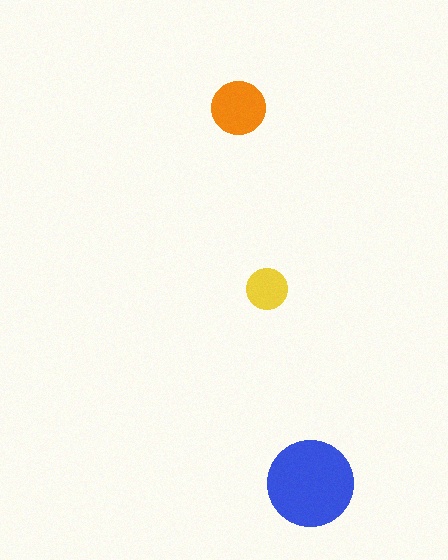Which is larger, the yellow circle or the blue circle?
The blue one.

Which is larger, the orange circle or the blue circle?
The blue one.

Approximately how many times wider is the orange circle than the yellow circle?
About 1.5 times wider.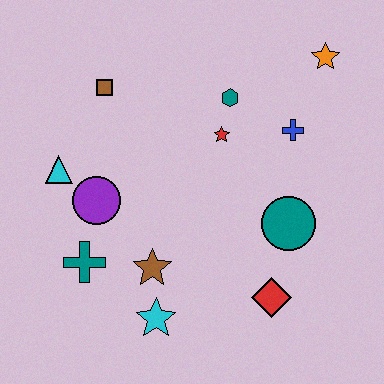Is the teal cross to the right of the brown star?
No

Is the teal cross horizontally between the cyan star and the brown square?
No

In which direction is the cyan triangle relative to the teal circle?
The cyan triangle is to the left of the teal circle.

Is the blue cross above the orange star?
No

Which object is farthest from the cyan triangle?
The orange star is farthest from the cyan triangle.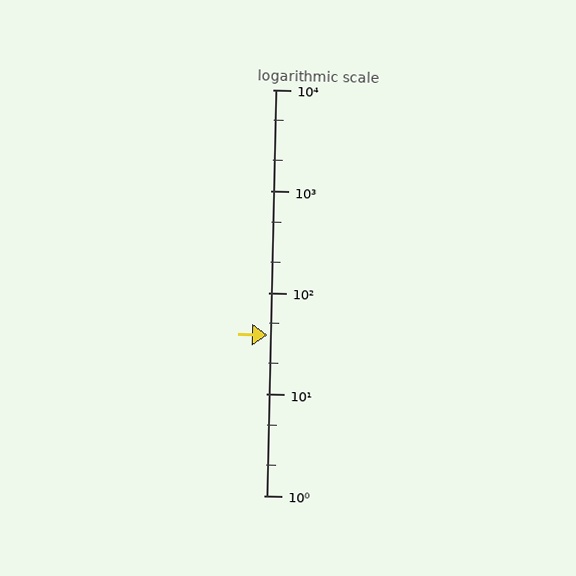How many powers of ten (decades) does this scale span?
The scale spans 4 decades, from 1 to 10000.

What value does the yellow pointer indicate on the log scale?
The pointer indicates approximately 38.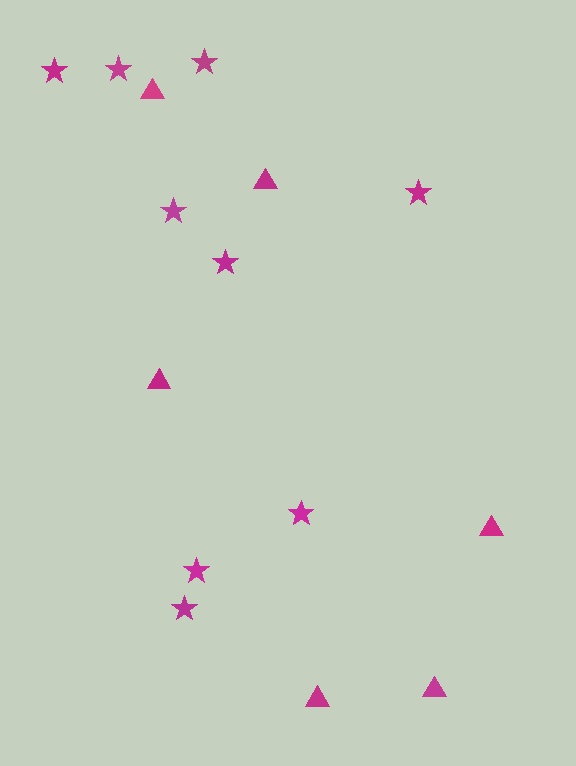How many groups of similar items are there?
There are 2 groups: one group of stars (9) and one group of triangles (6).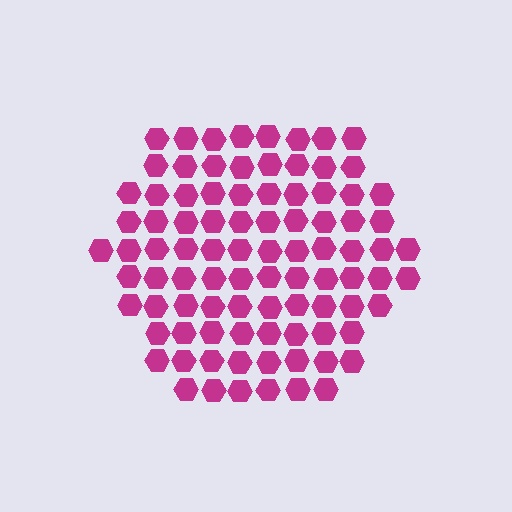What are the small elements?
The small elements are hexagons.